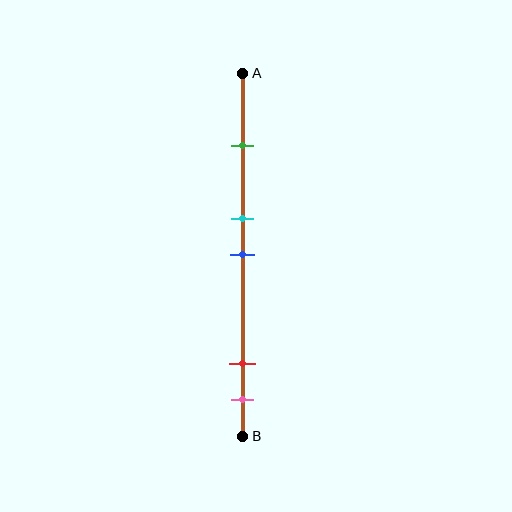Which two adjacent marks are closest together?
The cyan and blue marks are the closest adjacent pair.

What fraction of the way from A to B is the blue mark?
The blue mark is approximately 50% (0.5) of the way from A to B.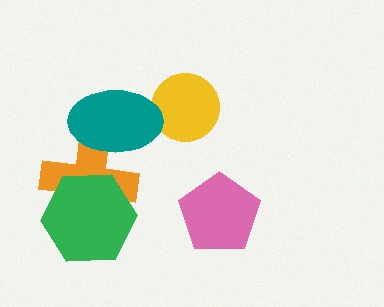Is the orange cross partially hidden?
Yes, it is partially covered by another shape.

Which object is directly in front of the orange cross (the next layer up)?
The green hexagon is directly in front of the orange cross.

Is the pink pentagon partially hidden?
No, no other shape covers it.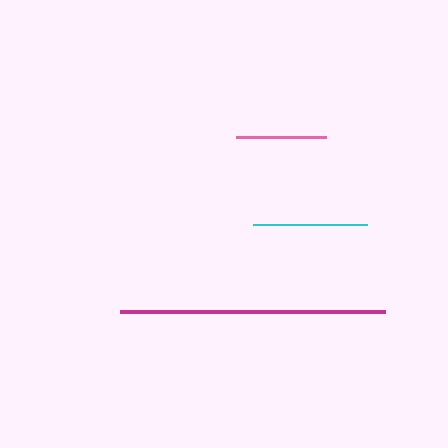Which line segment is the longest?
The magenta line is the longest at approximately 265 pixels.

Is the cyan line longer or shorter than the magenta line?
The magenta line is longer than the cyan line.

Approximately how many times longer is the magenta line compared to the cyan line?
The magenta line is approximately 2.3 times the length of the cyan line.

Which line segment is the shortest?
The pink line is the shortest at approximately 89 pixels.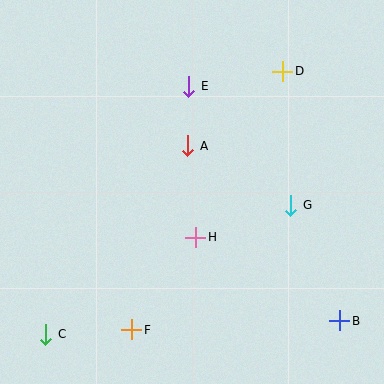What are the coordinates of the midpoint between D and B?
The midpoint between D and B is at (311, 196).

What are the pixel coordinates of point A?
Point A is at (188, 146).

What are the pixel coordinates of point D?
Point D is at (283, 71).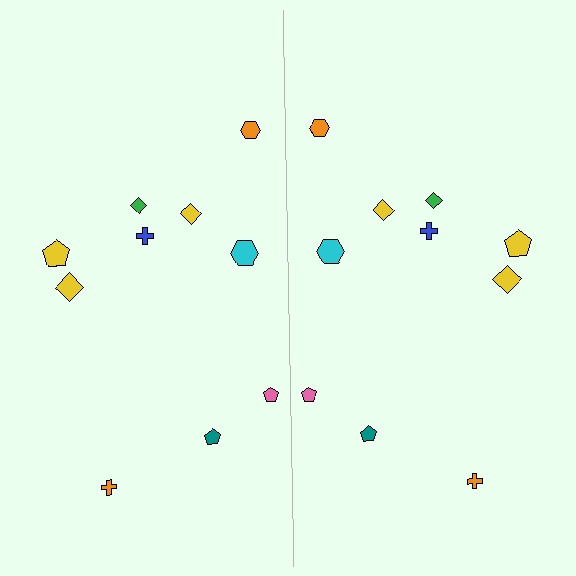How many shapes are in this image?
There are 20 shapes in this image.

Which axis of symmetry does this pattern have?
The pattern has a vertical axis of symmetry running through the center of the image.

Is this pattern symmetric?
Yes, this pattern has bilateral (reflection) symmetry.